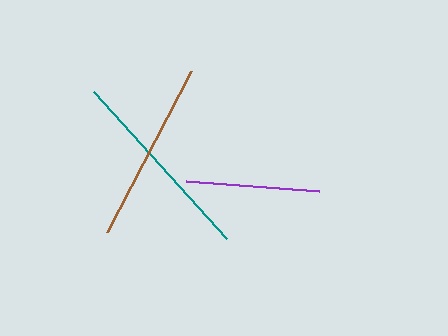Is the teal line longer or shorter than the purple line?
The teal line is longer than the purple line.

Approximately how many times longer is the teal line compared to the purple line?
The teal line is approximately 1.5 times the length of the purple line.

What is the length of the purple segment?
The purple segment is approximately 133 pixels long.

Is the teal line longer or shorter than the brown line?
The teal line is longer than the brown line.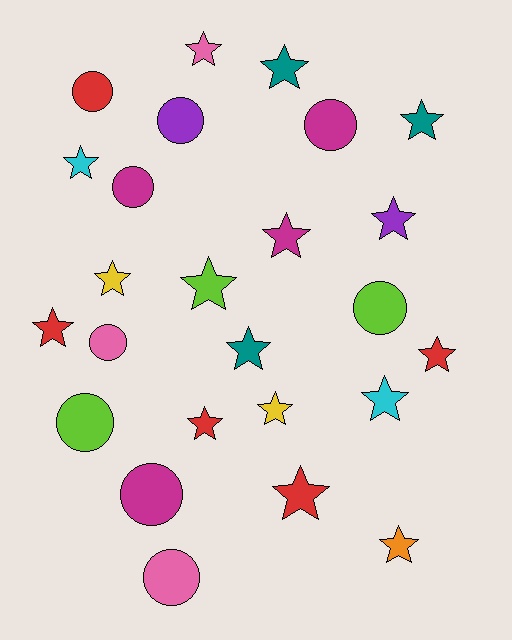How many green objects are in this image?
There are no green objects.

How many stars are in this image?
There are 16 stars.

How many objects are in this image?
There are 25 objects.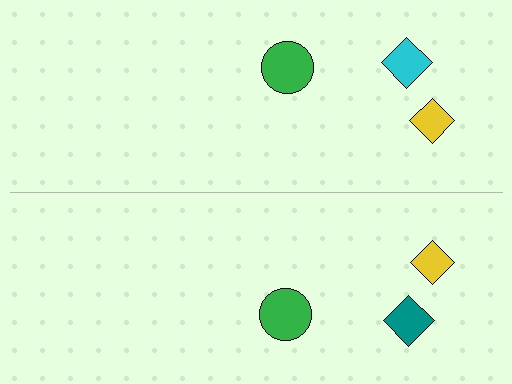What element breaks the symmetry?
The teal diamond on the bottom side breaks the symmetry — its mirror counterpart is cyan.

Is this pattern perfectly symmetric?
No, the pattern is not perfectly symmetric. The teal diamond on the bottom side breaks the symmetry — its mirror counterpart is cyan.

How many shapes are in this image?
There are 6 shapes in this image.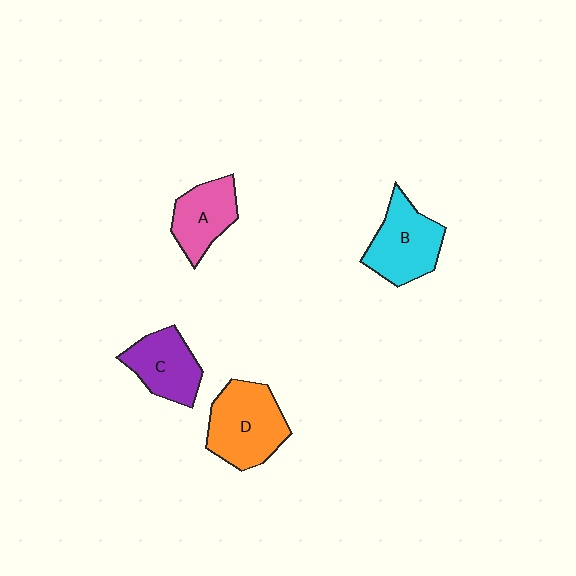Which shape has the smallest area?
Shape A (pink).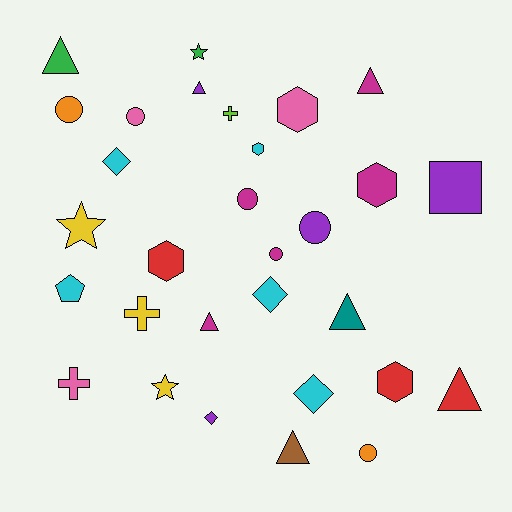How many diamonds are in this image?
There are 4 diamonds.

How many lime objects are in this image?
There is 1 lime object.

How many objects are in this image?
There are 30 objects.